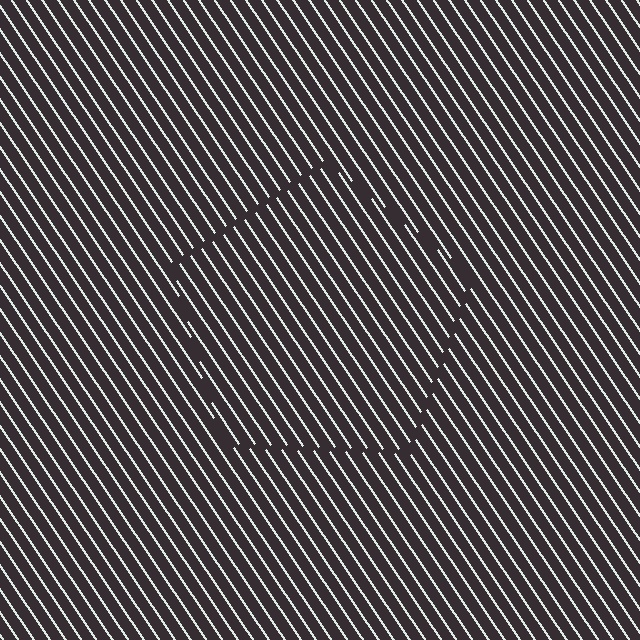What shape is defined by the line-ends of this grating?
An illusory pentagon. The interior of the shape contains the same grating, shifted by half a period — the contour is defined by the phase discontinuity where line-ends from the inner and outer gratings abut.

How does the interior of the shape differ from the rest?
The interior of the shape contains the same grating, shifted by half a period — the contour is defined by the phase discontinuity where line-ends from the inner and outer gratings abut.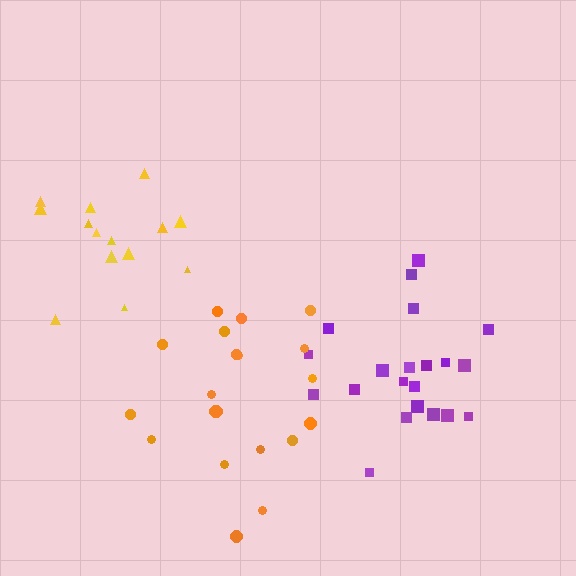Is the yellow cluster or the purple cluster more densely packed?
Purple.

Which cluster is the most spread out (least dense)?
Orange.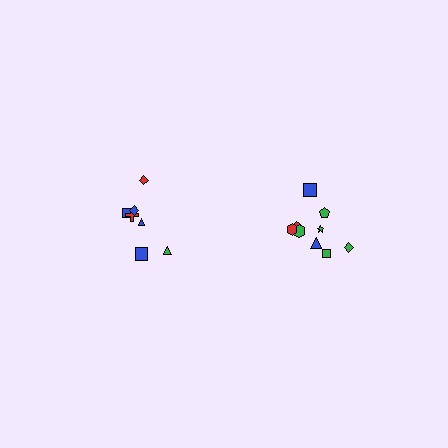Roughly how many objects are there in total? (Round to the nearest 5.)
Roughly 15 objects in total.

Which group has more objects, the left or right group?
The right group.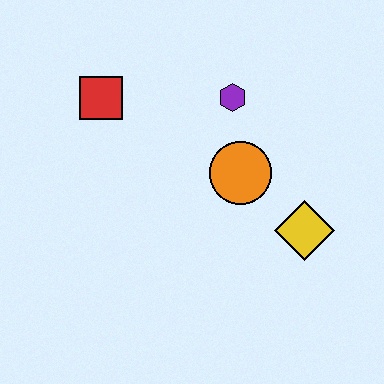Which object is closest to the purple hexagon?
The orange circle is closest to the purple hexagon.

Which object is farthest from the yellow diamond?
The red square is farthest from the yellow diamond.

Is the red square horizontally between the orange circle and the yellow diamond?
No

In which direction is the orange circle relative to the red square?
The orange circle is to the right of the red square.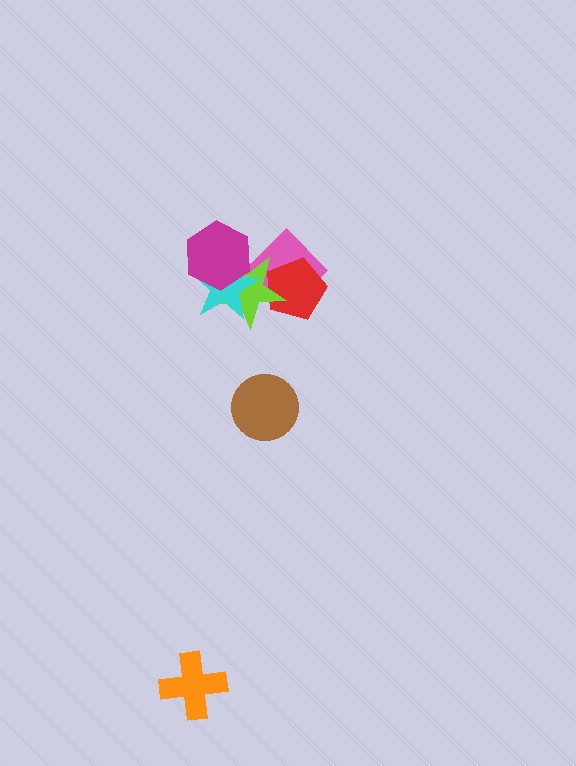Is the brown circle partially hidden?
No, no other shape covers it.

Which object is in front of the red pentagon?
The lime star is in front of the red pentagon.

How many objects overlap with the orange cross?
0 objects overlap with the orange cross.